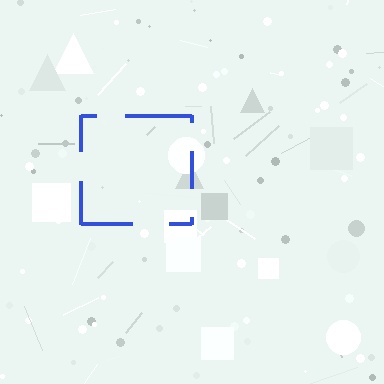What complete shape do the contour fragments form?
The contour fragments form a square.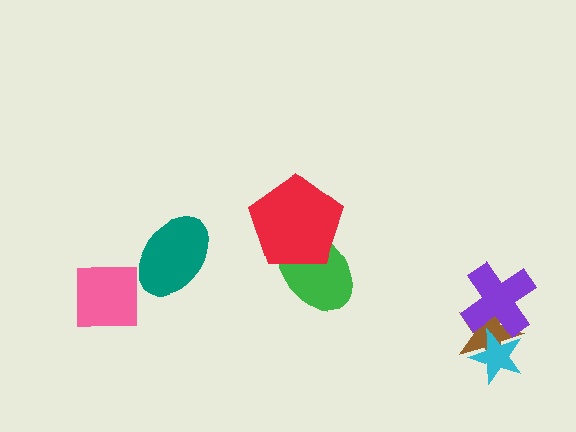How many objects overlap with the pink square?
0 objects overlap with the pink square.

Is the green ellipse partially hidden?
Yes, it is partially covered by another shape.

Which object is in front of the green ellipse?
The red pentagon is in front of the green ellipse.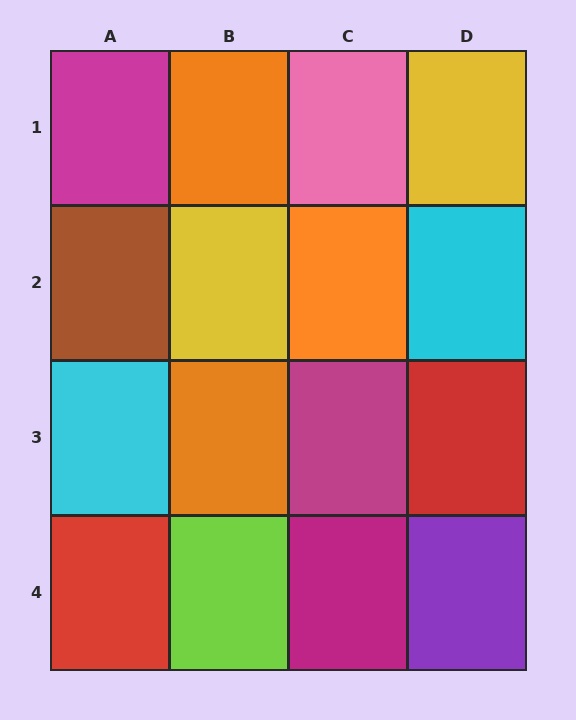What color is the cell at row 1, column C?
Pink.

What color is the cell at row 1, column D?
Yellow.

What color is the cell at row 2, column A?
Brown.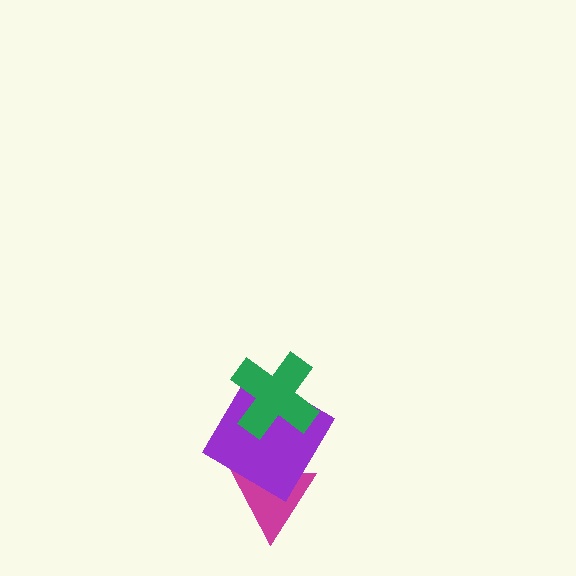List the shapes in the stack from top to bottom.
From top to bottom: the green cross, the purple diamond, the magenta triangle.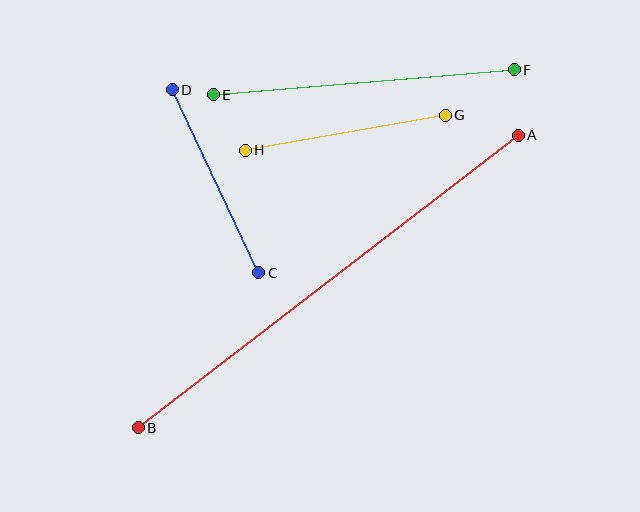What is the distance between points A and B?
The distance is approximately 480 pixels.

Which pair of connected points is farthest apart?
Points A and B are farthest apart.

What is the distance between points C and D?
The distance is approximately 202 pixels.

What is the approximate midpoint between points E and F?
The midpoint is at approximately (364, 82) pixels.